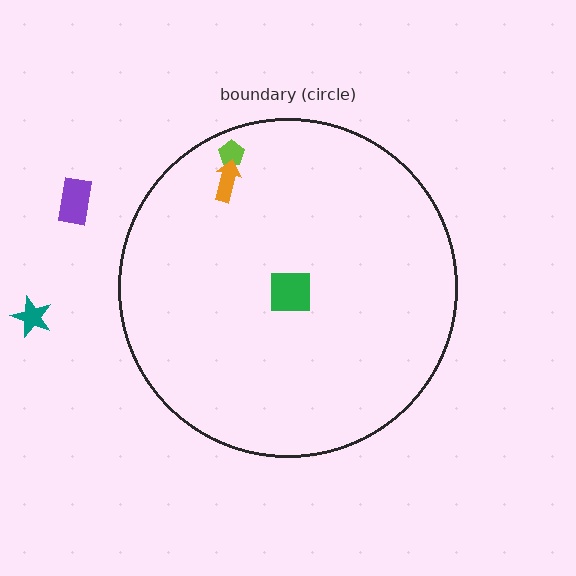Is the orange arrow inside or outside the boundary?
Inside.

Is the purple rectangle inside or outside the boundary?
Outside.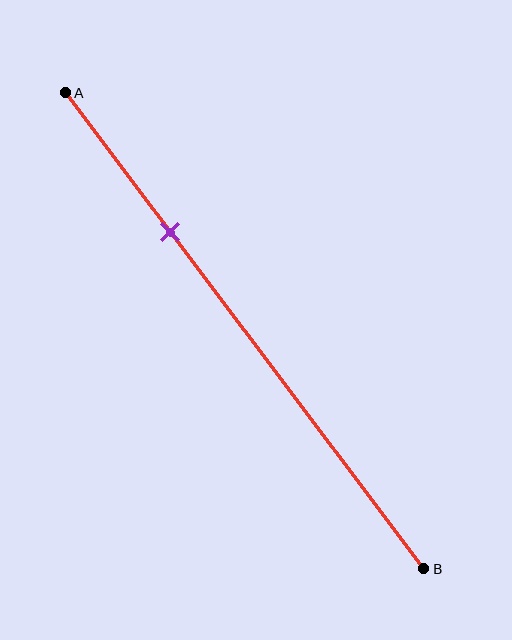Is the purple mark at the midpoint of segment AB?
No, the mark is at about 30% from A, not at the 50% midpoint.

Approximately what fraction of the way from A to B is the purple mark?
The purple mark is approximately 30% of the way from A to B.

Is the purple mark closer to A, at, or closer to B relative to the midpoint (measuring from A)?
The purple mark is closer to point A than the midpoint of segment AB.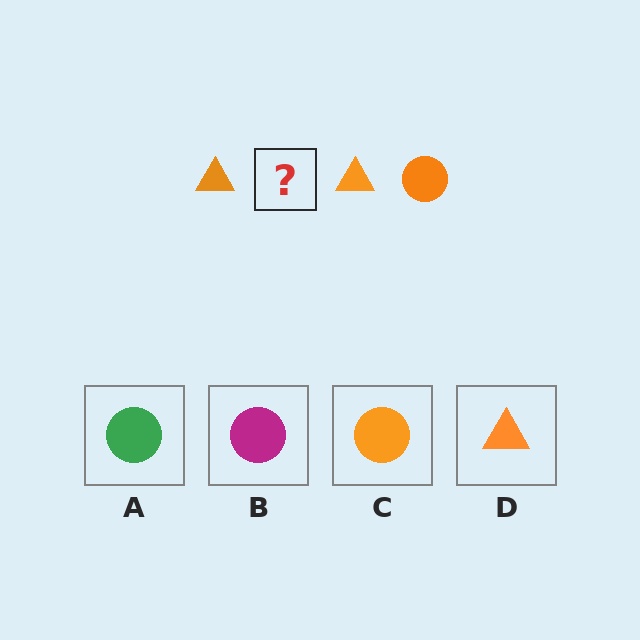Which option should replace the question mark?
Option C.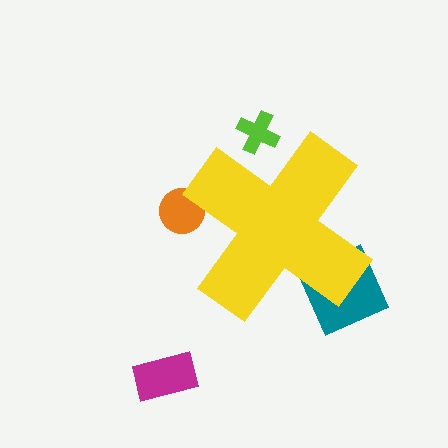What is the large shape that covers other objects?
A yellow cross.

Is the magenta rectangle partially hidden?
No, the magenta rectangle is fully visible.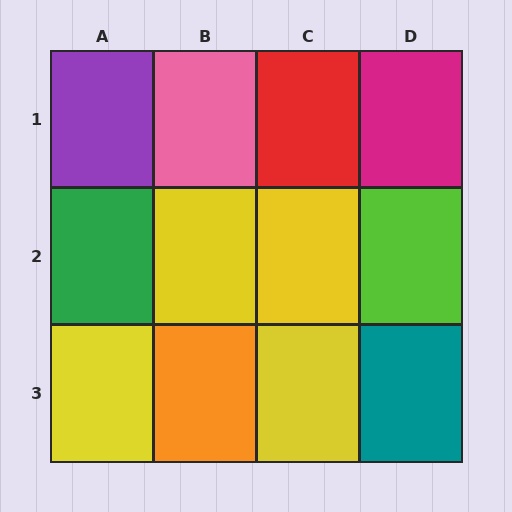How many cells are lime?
1 cell is lime.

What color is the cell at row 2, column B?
Yellow.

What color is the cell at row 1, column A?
Purple.